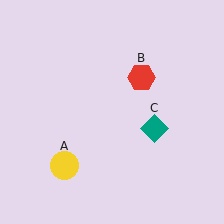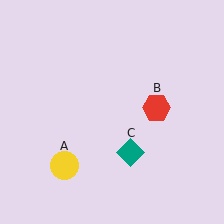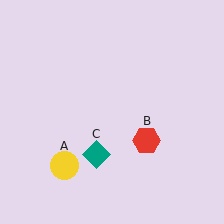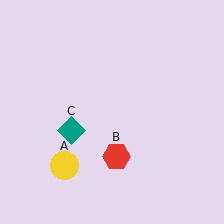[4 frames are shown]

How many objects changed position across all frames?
2 objects changed position: red hexagon (object B), teal diamond (object C).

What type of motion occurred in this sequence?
The red hexagon (object B), teal diamond (object C) rotated clockwise around the center of the scene.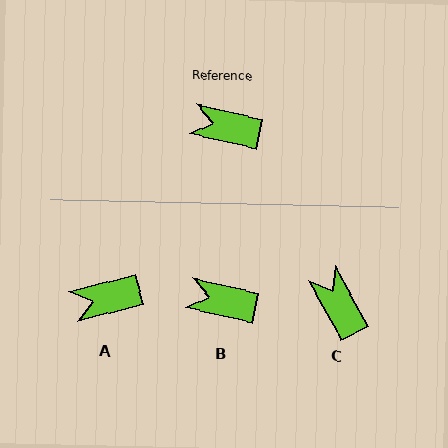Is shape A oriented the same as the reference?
No, it is off by about 28 degrees.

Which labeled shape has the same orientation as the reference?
B.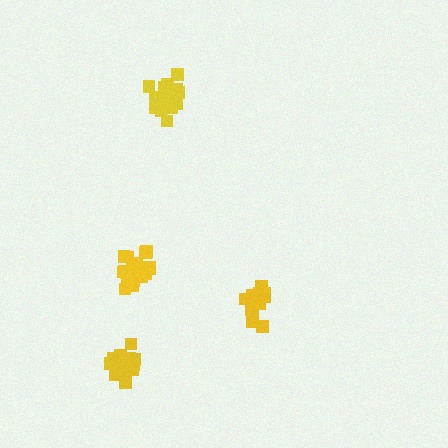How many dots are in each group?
Group 1: 18 dots, Group 2: 16 dots, Group 3: 21 dots, Group 4: 20 dots (75 total).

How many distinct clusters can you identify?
There are 4 distinct clusters.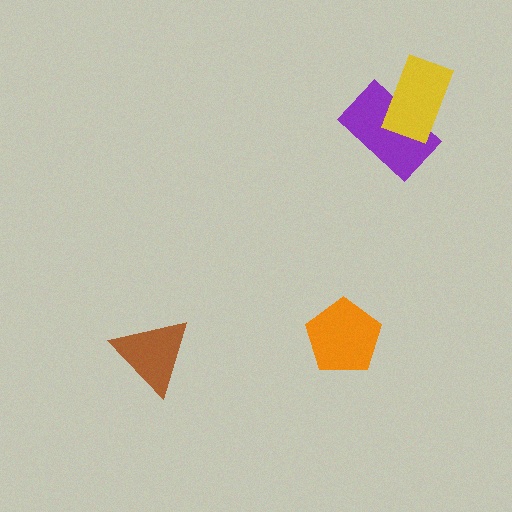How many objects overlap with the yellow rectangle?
1 object overlaps with the yellow rectangle.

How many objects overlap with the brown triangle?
0 objects overlap with the brown triangle.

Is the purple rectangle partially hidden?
Yes, it is partially covered by another shape.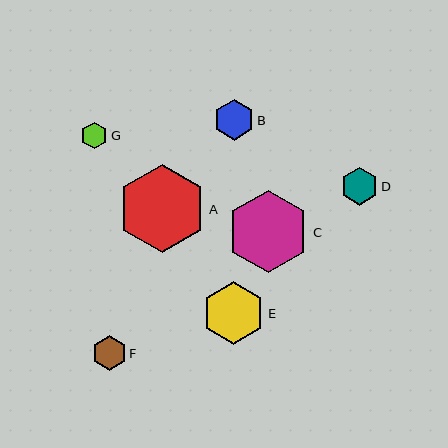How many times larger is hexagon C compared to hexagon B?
Hexagon C is approximately 2.0 times the size of hexagon B.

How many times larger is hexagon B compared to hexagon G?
Hexagon B is approximately 1.5 times the size of hexagon G.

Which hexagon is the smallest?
Hexagon G is the smallest with a size of approximately 26 pixels.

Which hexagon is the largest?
Hexagon A is the largest with a size of approximately 89 pixels.